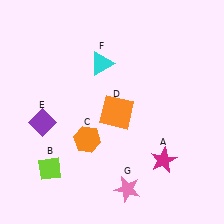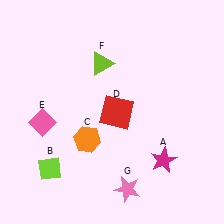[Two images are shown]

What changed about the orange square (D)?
In Image 1, D is orange. In Image 2, it changed to red.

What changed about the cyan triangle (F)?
In Image 1, F is cyan. In Image 2, it changed to lime.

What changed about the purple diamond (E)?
In Image 1, E is purple. In Image 2, it changed to pink.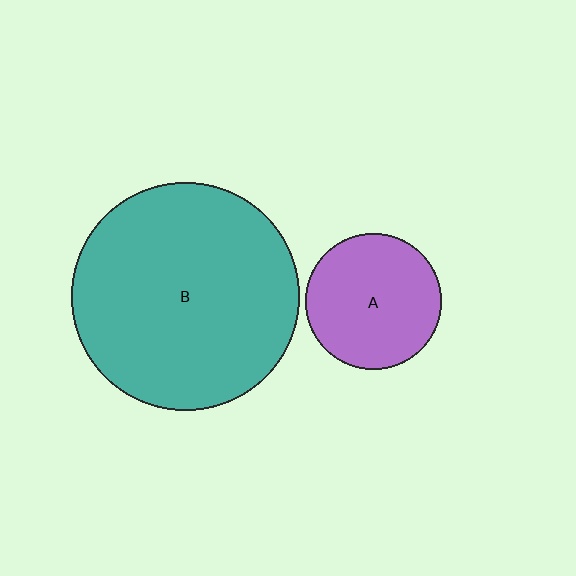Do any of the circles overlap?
No, none of the circles overlap.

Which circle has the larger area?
Circle B (teal).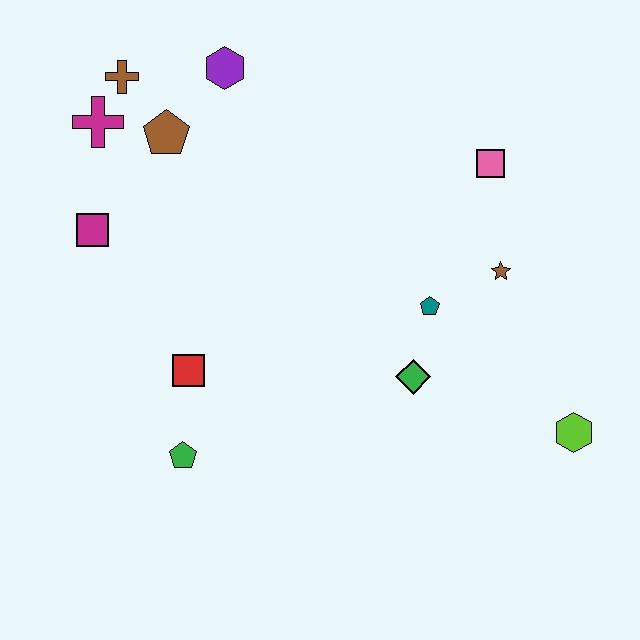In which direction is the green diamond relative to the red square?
The green diamond is to the right of the red square.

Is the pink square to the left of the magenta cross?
No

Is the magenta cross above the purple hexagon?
No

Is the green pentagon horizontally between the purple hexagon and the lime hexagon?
No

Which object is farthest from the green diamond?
The brown cross is farthest from the green diamond.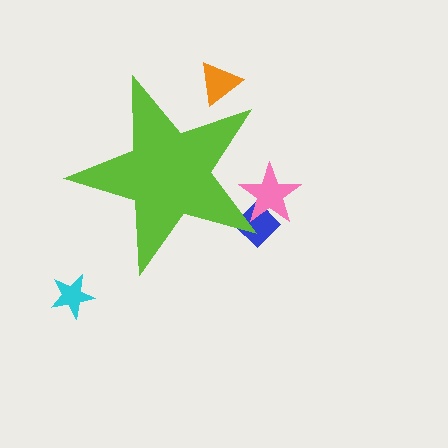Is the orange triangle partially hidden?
Yes, the orange triangle is partially hidden behind the lime star.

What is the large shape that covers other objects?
A lime star.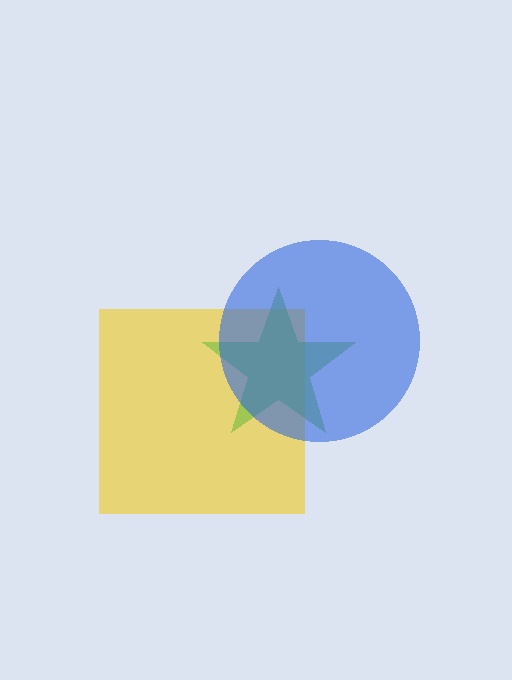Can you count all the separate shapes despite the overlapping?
Yes, there are 3 separate shapes.